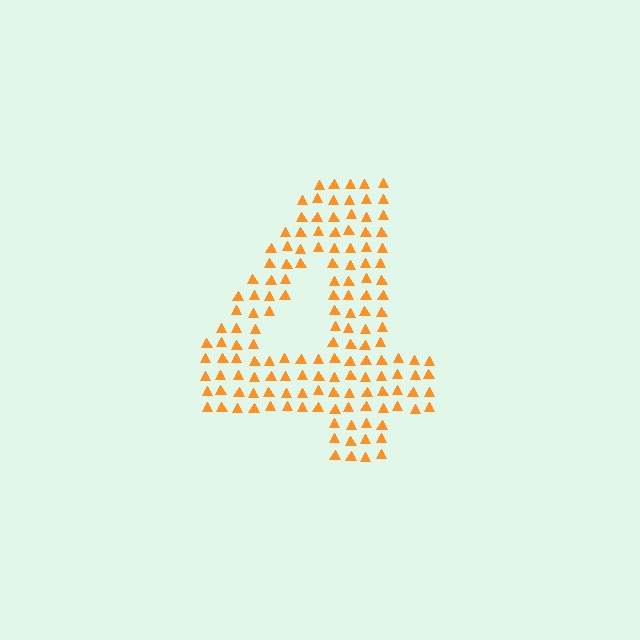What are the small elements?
The small elements are triangles.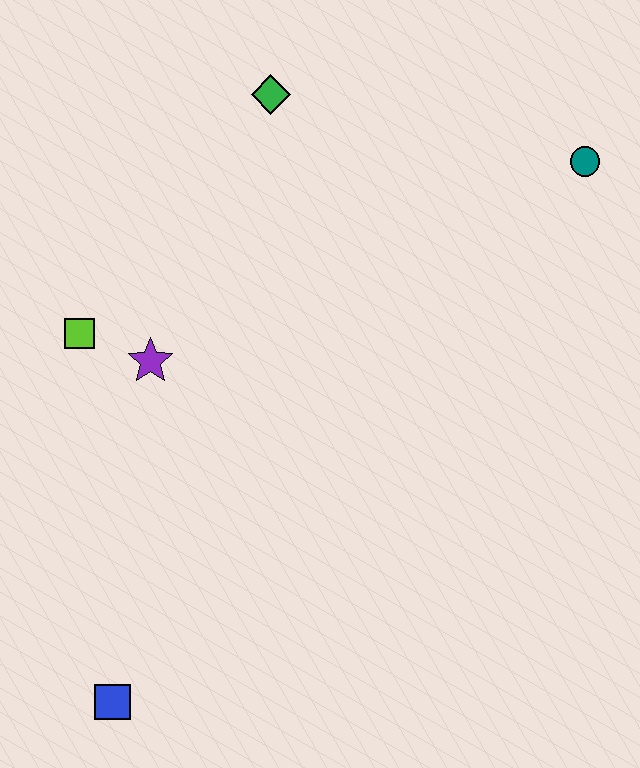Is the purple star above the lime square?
No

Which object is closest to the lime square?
The purple star is closest to the lime square.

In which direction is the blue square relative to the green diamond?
The blue square is below the green diamond.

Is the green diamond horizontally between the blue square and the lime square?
No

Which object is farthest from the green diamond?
The blue square is farthest from the green diamond.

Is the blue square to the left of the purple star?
Yes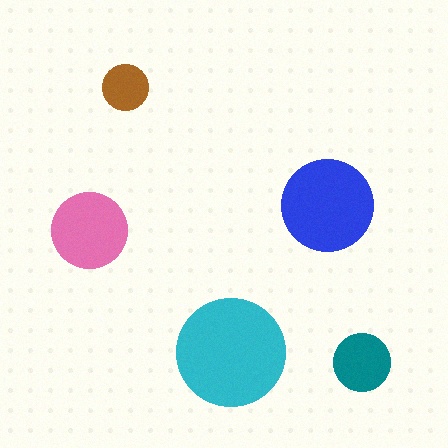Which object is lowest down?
The teal circle is bottommost.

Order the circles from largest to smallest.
the cyan one, the blue one, the pink one, the teal one, the brown one.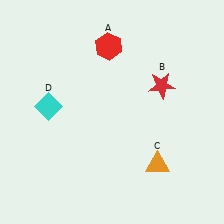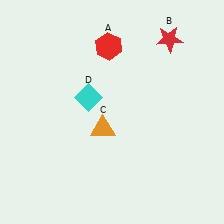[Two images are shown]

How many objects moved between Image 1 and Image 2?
3 objects moved between the two images.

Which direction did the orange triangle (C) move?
The orange triangle (C) moved left.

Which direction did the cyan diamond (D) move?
The cyan diamond (D) moved right.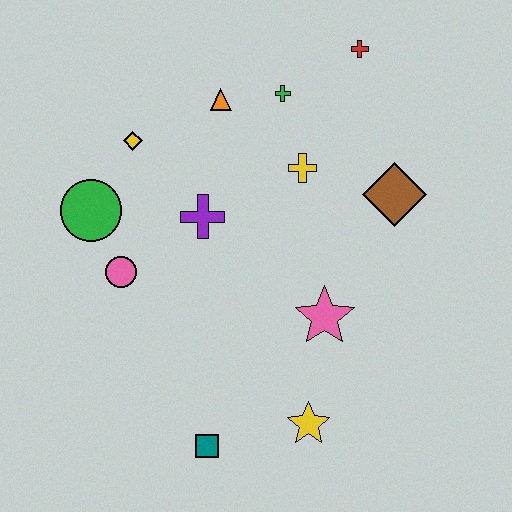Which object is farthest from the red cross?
The teal square is farthest from the red cross.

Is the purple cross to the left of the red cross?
Yes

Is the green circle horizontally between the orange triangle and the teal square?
No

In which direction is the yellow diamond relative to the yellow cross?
The yellow diamond is to the left of the yellow cross.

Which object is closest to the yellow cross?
The green cross is closest to the yellow cross.